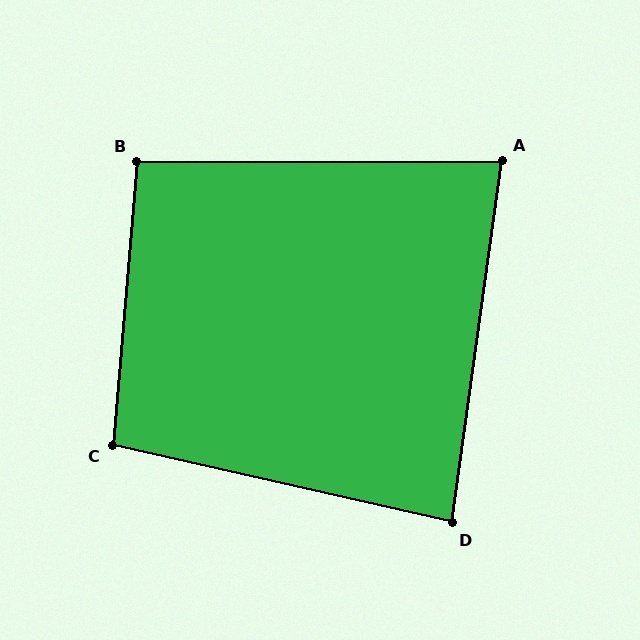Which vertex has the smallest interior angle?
A, at approximately 82 degrees.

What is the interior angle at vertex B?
Approximately 95 degrees (approximately right).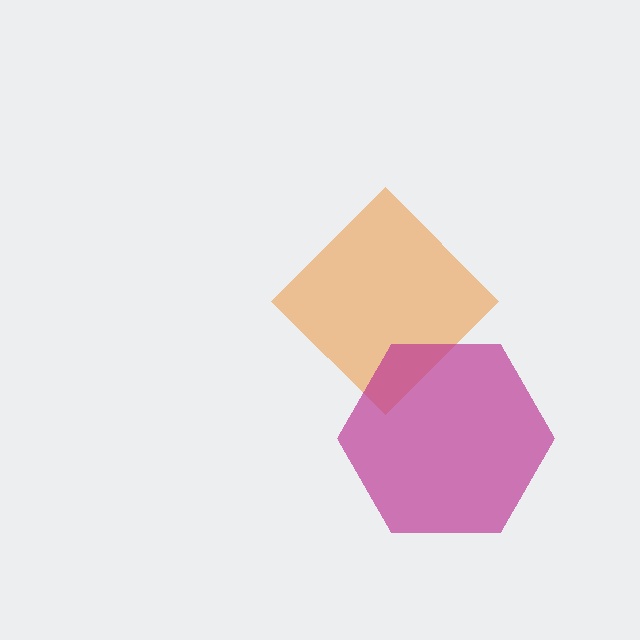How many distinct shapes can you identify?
There are 2 distinct shapes: an orange diamond, a magenta hexagon.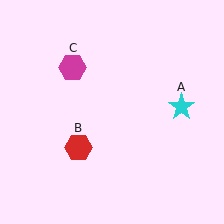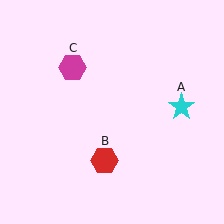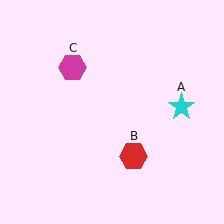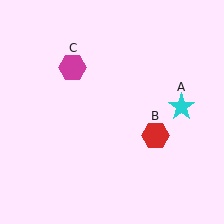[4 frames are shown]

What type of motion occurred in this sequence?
The red hexagon (object B) rotated counterclockwise around the center of the scene.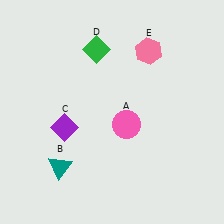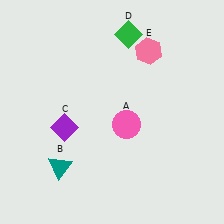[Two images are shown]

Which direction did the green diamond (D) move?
The green diamond (D) moved right.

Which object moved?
The green diamond (D) moved right.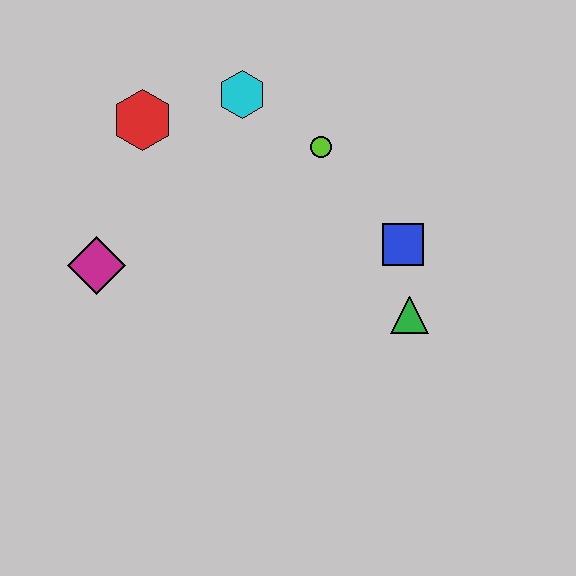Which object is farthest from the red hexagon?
The green triangle is farthest from the red hexagon.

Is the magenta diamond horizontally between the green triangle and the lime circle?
No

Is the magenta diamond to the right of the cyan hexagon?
No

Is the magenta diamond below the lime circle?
Yes